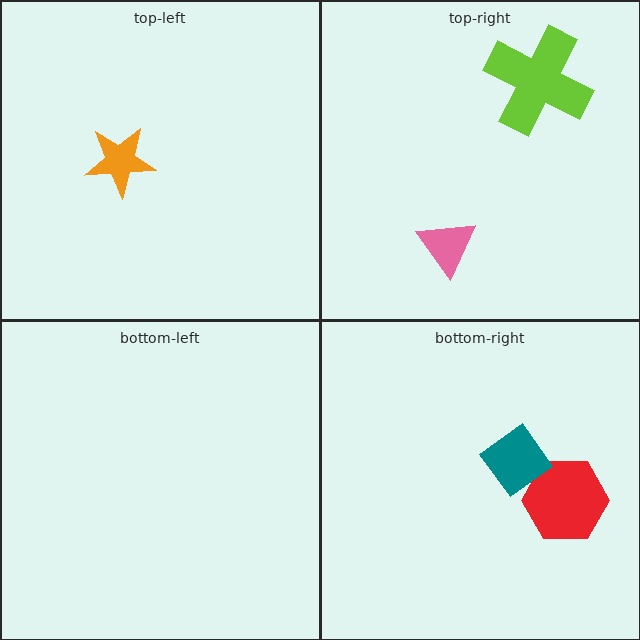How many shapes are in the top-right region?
2.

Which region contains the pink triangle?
The top-right region.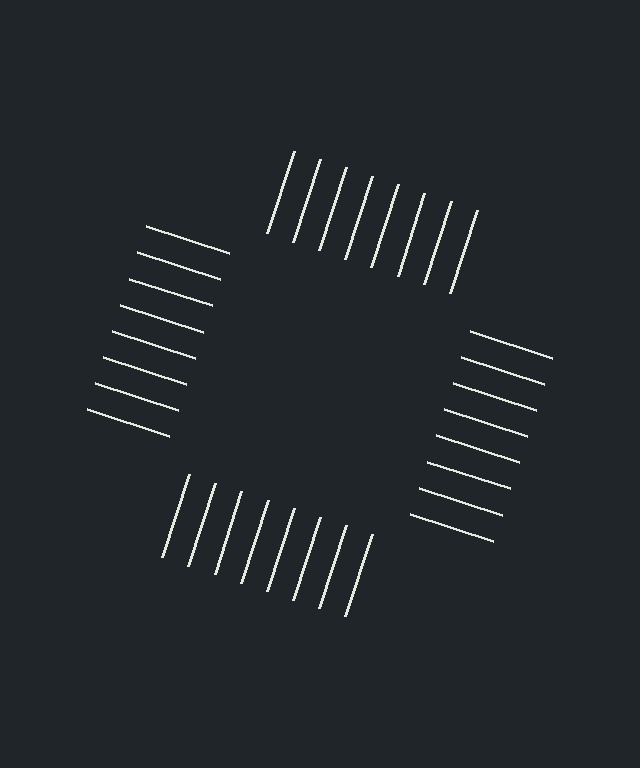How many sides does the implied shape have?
4 sides — the line-ends trace a square.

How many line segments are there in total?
32 — 8 along each of the 4 edges.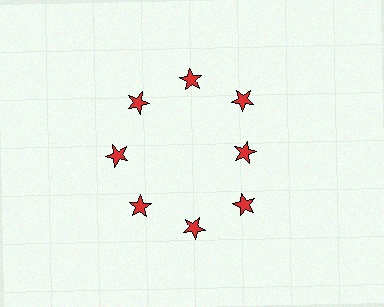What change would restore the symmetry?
The symmetry would be restored by moving it outward, back onto the ring so that all 8 stars sit at equal angles and equal distance from the center.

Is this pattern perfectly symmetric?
No. The 8 red stars are arranged in a ring, but one element near the 3 o'clock position is pulled inward toward the center, breaking the 8-fold rotational symmetry.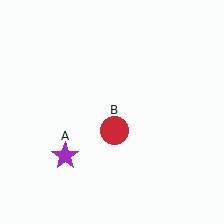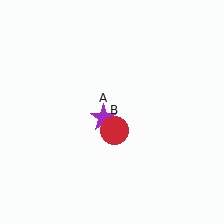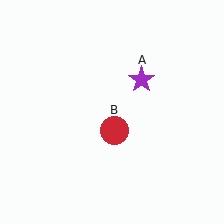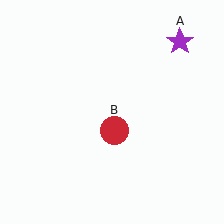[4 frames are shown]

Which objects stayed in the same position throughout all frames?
Red circle (object B) remained stationary.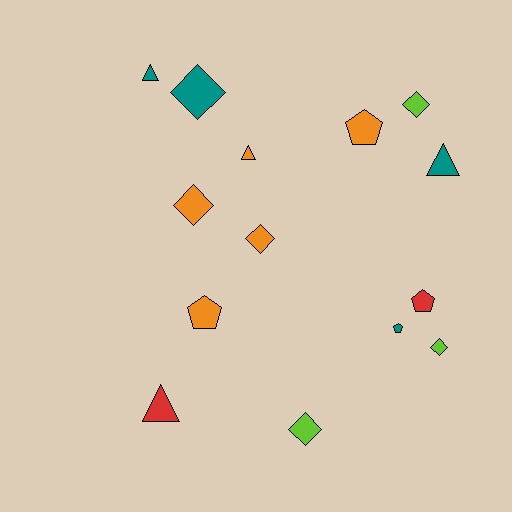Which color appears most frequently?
Orange, with 5 objects.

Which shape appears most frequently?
Diamond, with 6 objects.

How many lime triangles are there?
There are no lime triangles.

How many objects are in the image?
There are 14 objects.